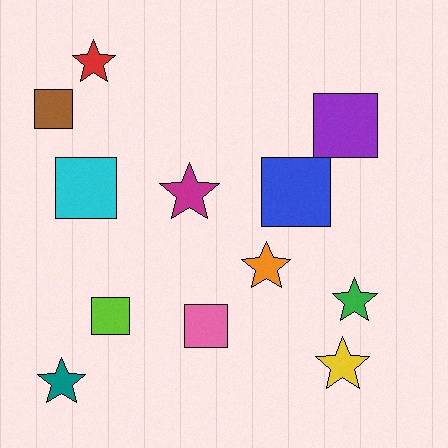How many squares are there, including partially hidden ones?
There are 6 squares.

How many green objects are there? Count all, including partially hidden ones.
There is 1 green object.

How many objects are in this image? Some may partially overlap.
There are 12 objects.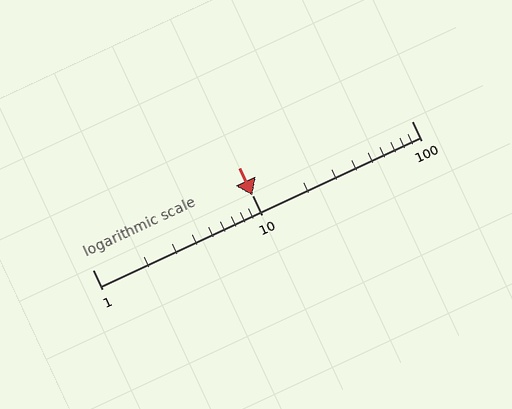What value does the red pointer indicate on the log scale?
The pointer indicates approximately 10.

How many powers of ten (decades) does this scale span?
The scale spans 2 decades, from 1 to 100.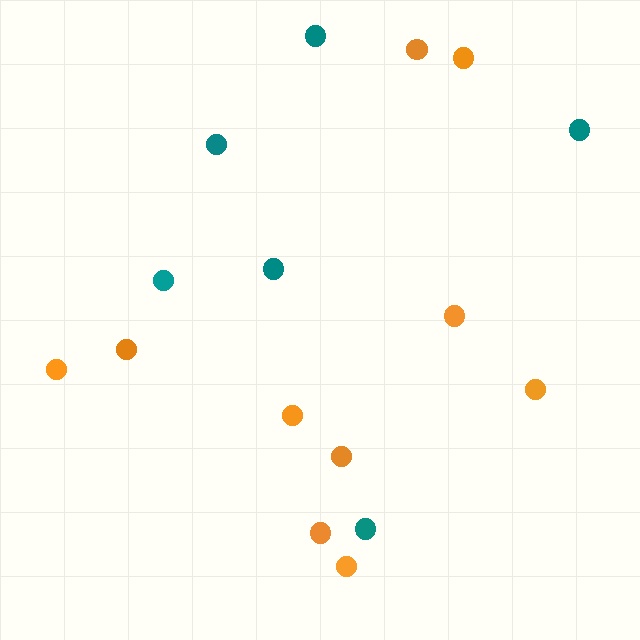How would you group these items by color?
There are 2 groups: one group of orange circles (10) and one group of teal circles (6).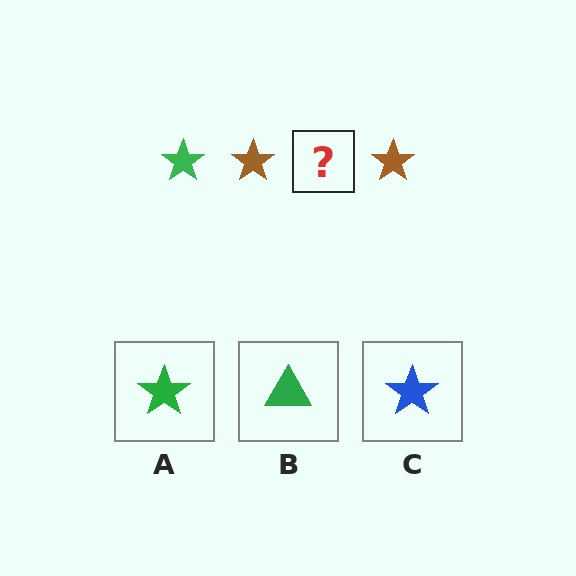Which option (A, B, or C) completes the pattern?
A.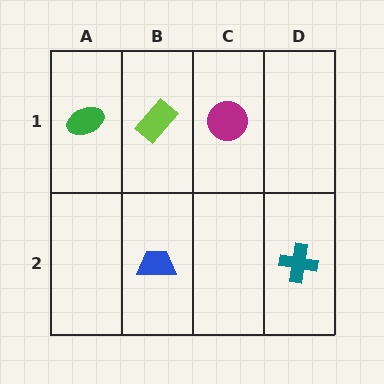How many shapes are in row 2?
2 shapes.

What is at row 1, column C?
A magenta circle.